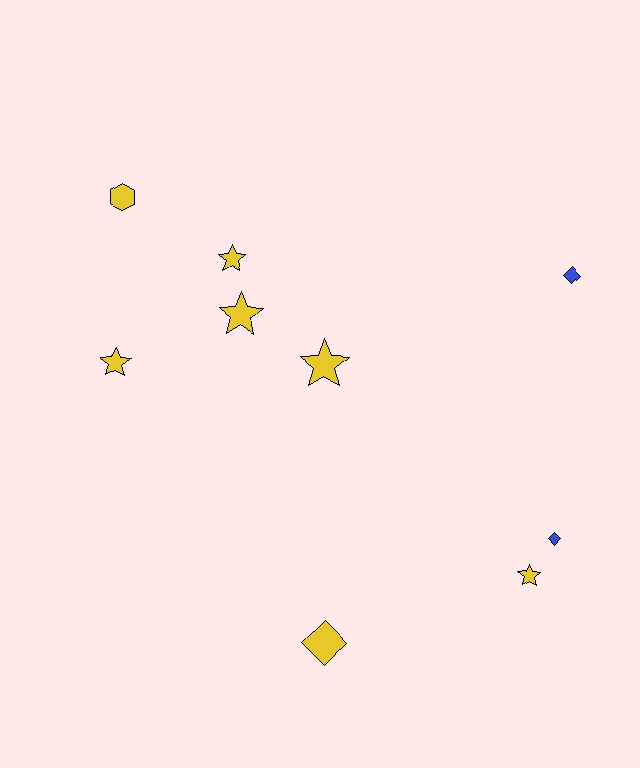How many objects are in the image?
There are 9 objects.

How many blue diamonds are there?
There are 2 blue diamonds.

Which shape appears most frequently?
Star, with 5 objects.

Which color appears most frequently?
Yellow, with 7 objects.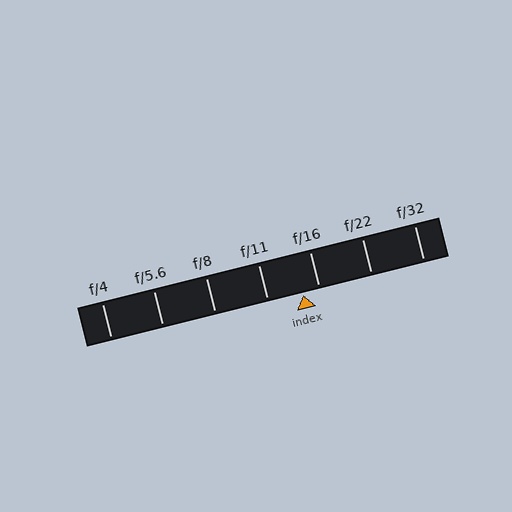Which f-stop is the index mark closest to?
The index mark is closest to f/16.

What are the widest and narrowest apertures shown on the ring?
The widest aperture shown is f/4 and the narrowest is f/32.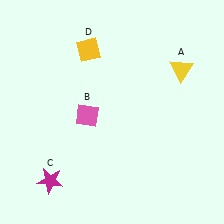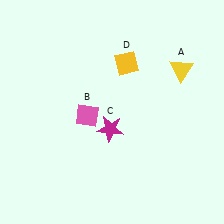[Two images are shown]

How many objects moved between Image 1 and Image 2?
2 objects moved between the two images.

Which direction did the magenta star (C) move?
The magenta star (C) moved right.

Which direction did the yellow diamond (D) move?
The yellow diamond (D) moved right.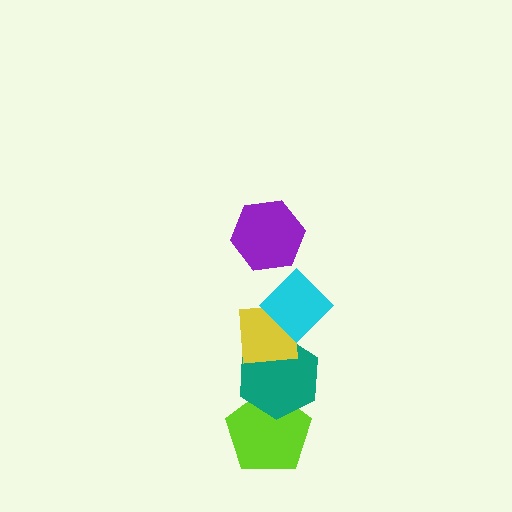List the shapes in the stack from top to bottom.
From top to bottom: the purple hexagon, the cyan diamond, the yellow square, the teal hexagon, the lime pentagon.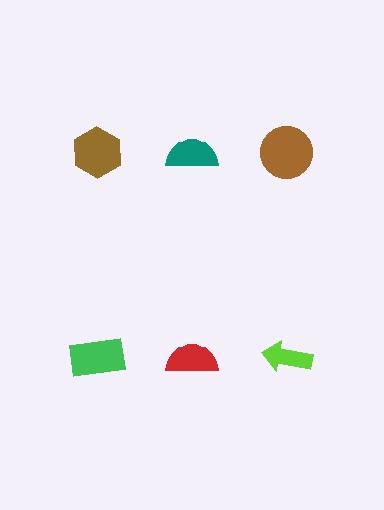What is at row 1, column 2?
A teal semicircle.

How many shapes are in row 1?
3 shapes.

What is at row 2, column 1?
A green rectangle.